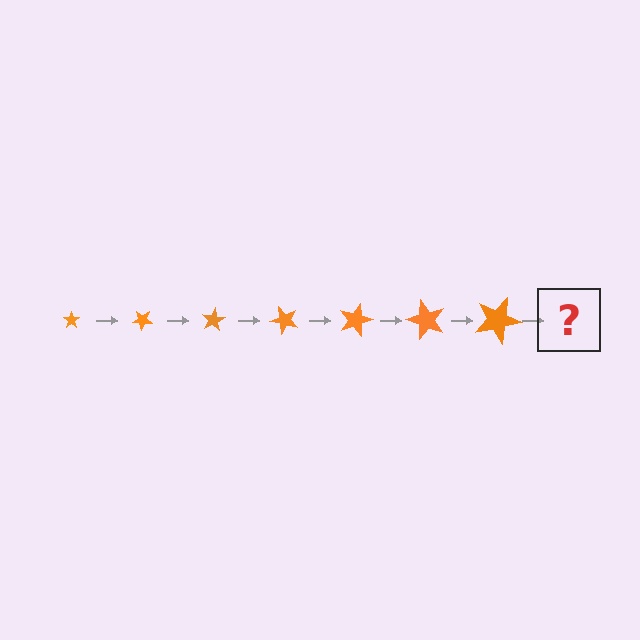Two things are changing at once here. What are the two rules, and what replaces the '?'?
The two rules are that the star grows larger each step and it rotates 40 degrees each step. The '?' should be a star, larger than the previous one and rotated 280 degrees from the start.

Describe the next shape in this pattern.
It should be a star, larger than the previous one and rotated 280 degrees from the start.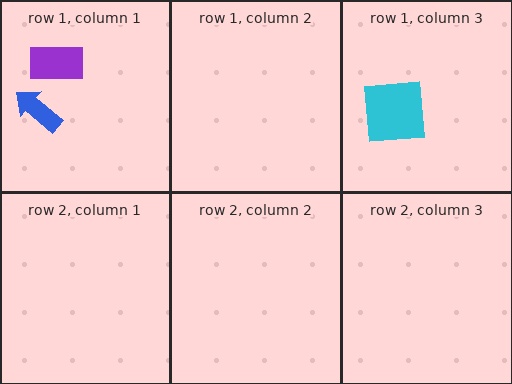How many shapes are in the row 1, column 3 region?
1.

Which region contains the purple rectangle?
The row 1, column 1 region.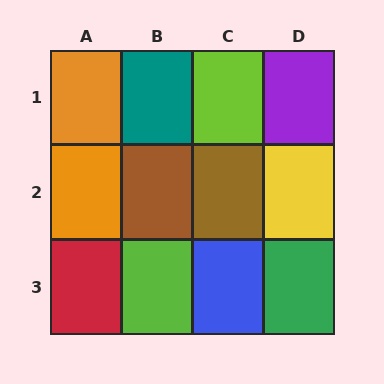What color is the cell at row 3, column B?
Lime.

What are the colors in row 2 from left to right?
Orange, brown, brown, yellow.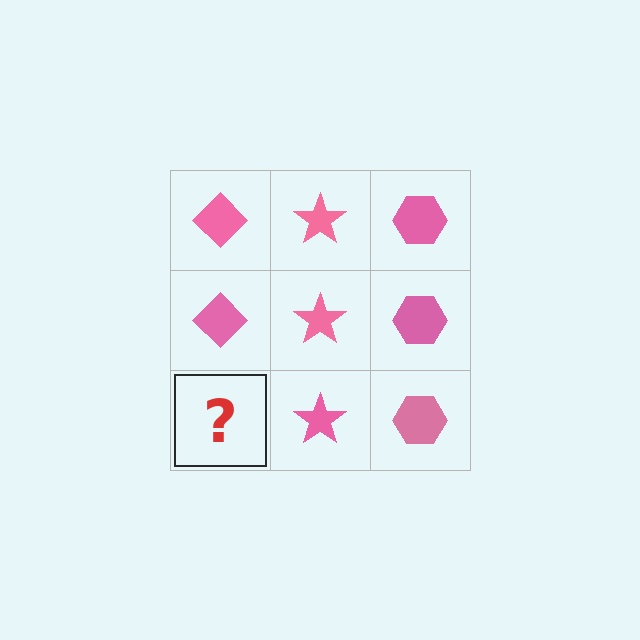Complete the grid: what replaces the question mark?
The question mark should be replaced with a pink diamond.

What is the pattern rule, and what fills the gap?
The rule is that each column has a consistent shape. The gap should be filled with a pink diamond.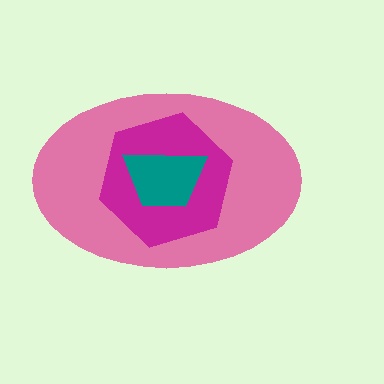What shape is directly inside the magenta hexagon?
The teal trapezoid.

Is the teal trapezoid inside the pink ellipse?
Yes.